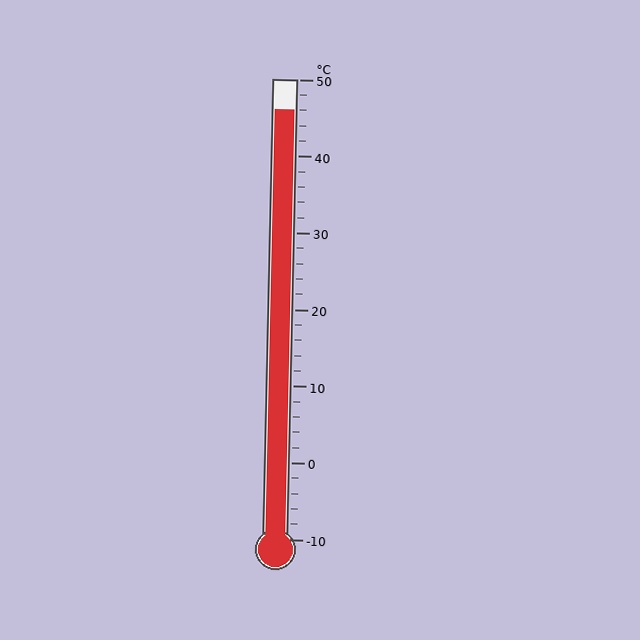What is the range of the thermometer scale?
The thermometer scale ranges from -10°C to 50°C.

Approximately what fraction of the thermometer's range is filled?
The thermometer is filled to approximately 95% of its range.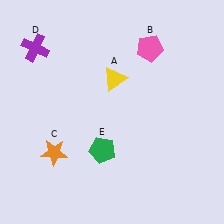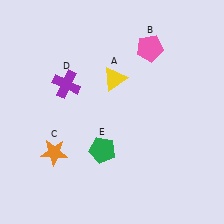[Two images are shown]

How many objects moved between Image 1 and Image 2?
1 object moved between the two images.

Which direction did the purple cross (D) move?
The purple cross (D) moved down.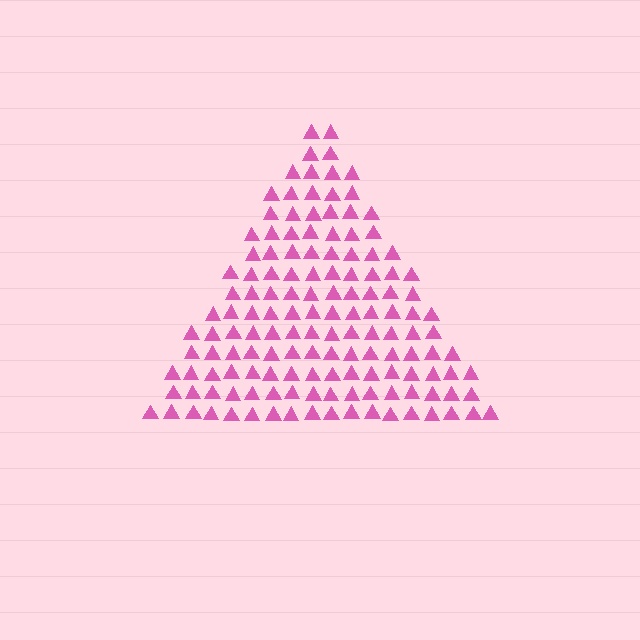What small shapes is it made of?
It is made of small triangles.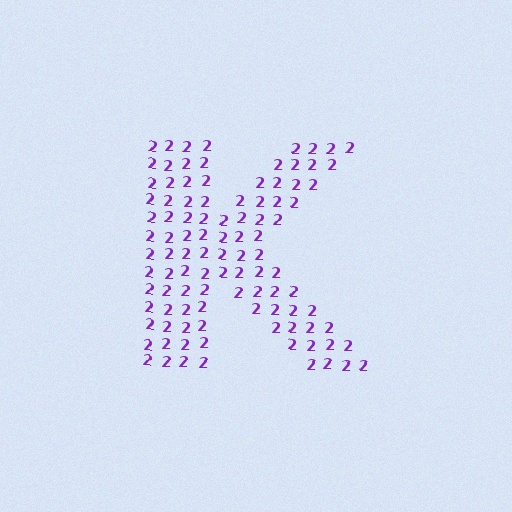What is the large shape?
The large shape is the letter K.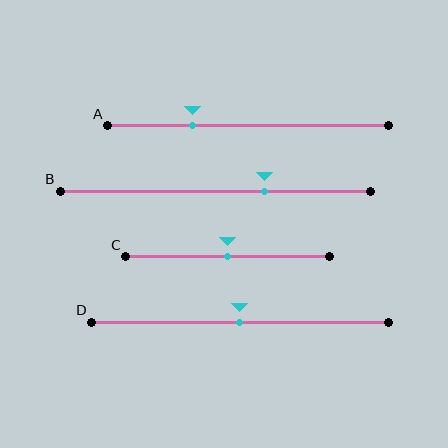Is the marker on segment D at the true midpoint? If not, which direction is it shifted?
Yes, the marker on segment D is at the true midpoint.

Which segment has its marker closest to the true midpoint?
Segment C has its marker closest to the true midpoint.